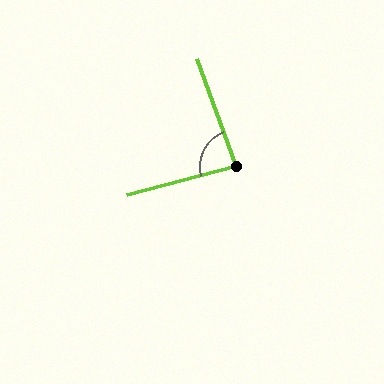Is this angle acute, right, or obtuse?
It is acute.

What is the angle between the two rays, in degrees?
Approximately 84 degrees.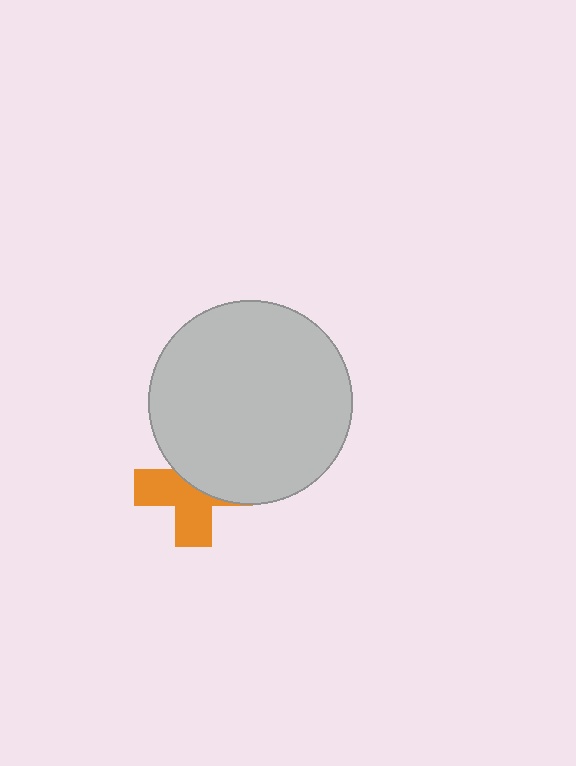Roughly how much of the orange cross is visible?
About half of it is visible (roughly 52%).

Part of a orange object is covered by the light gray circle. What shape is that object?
It is a cross.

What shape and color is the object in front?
The object in front is a light gray circle.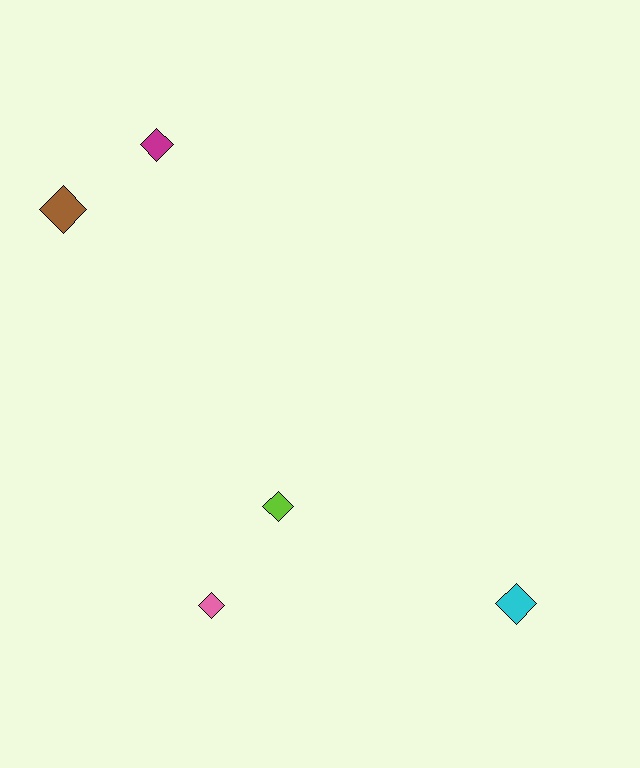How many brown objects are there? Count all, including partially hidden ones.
There is 1 brown object.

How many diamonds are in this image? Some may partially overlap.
There are 5 diamonds.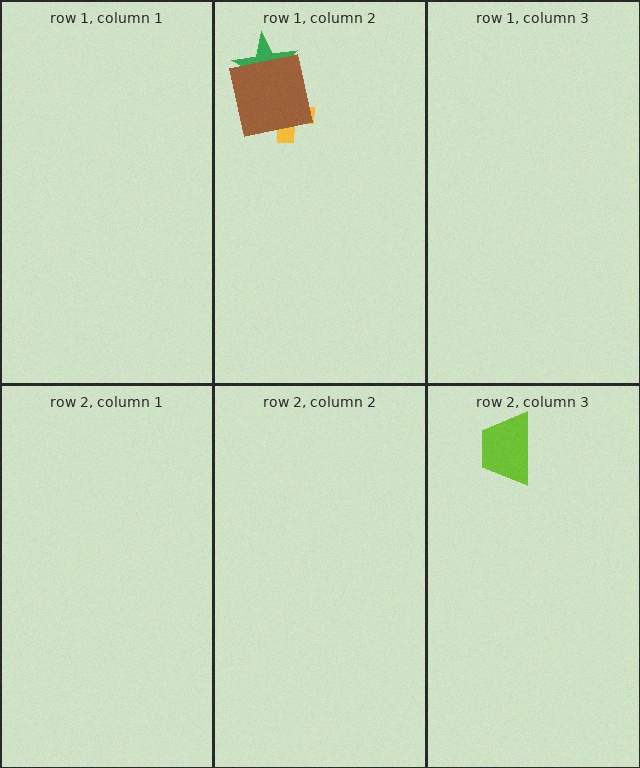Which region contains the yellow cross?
The row 1, column 2 region.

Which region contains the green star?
The row 1, column 2 region.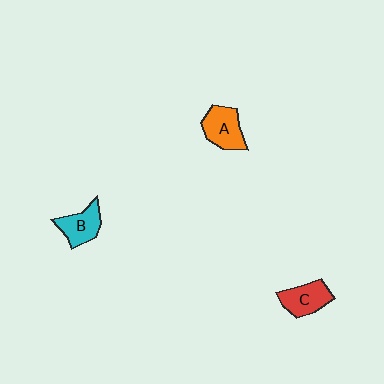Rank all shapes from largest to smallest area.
From largest to smallest: A (orange), C (red), B (cyan).